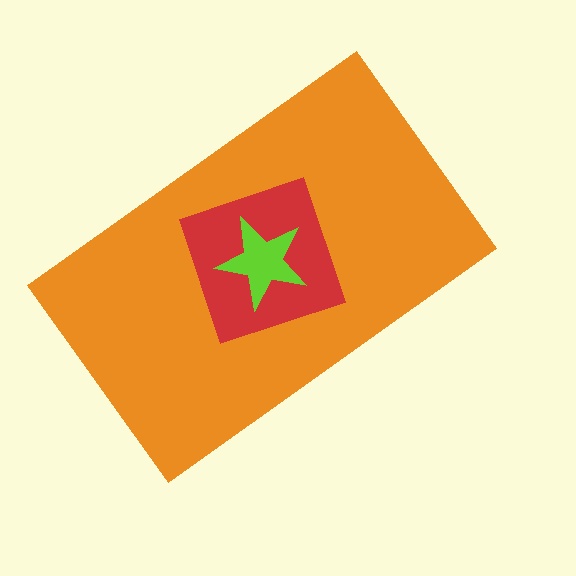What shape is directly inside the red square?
The lime star.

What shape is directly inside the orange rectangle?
The red square.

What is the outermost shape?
The orange rectangle.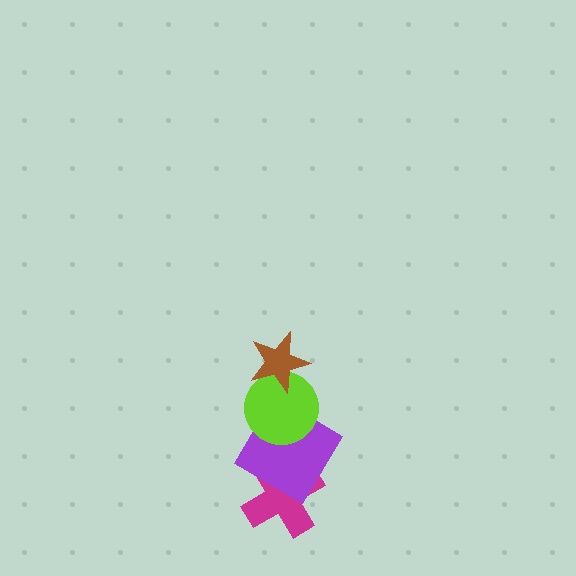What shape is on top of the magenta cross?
The purple diamond is on top of the magenta cross.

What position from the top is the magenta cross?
The magenta cross is 4th from the top.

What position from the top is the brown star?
The brown star is 1st from the top.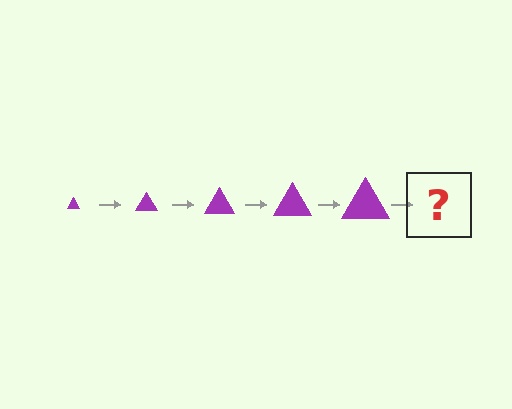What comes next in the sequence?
The next element should be a purple triangle, larger than the previous one.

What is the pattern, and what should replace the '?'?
The pattern is that the triangle gets progressively larger each step. The '?' should be a purple triangle, larger than the previous one.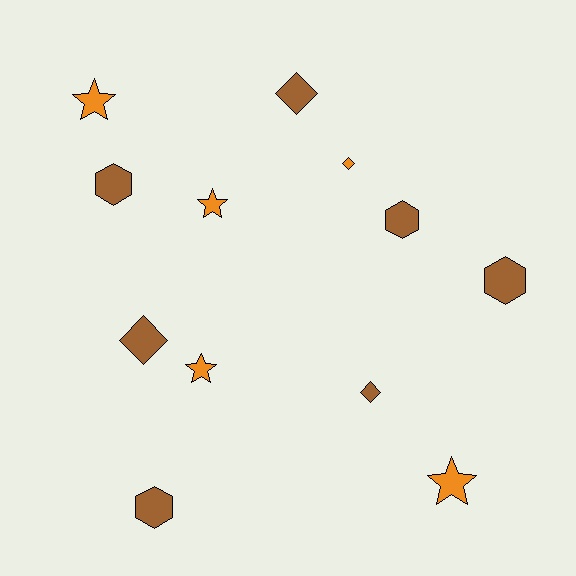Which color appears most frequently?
Brown, with 7 objects.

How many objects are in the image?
There are 12 objects.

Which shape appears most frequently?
Hexagon, with 4 objects.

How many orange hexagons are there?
There are no orange hexagons.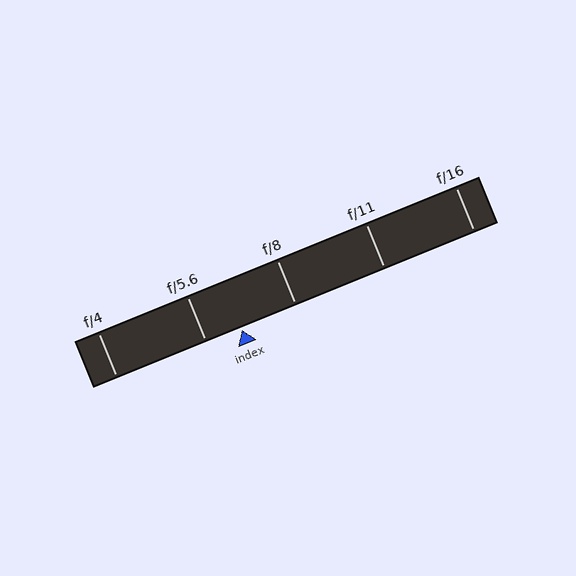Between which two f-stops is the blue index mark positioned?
The index mark is between f/5.6 and f/8.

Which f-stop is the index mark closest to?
The index mark is closest to f/5.6.